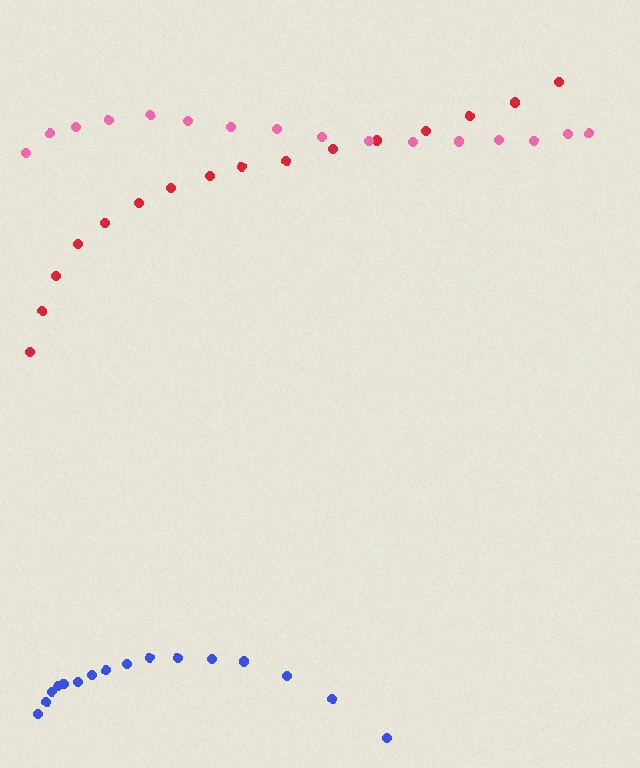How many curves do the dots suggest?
There are 3 distinct paths.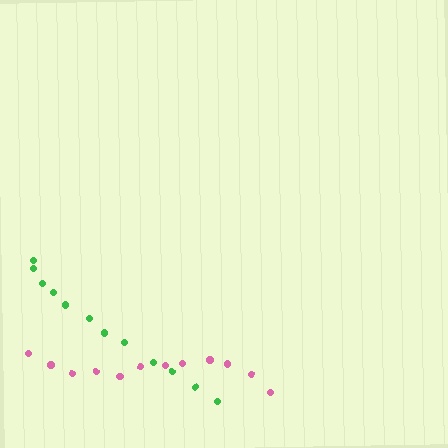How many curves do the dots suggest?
There are 2 distinct paths.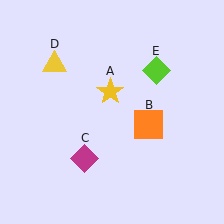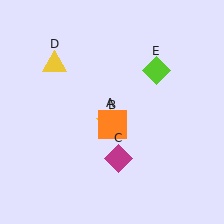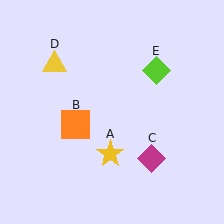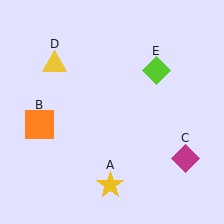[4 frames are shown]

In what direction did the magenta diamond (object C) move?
The magenta diamond (object C) moved right.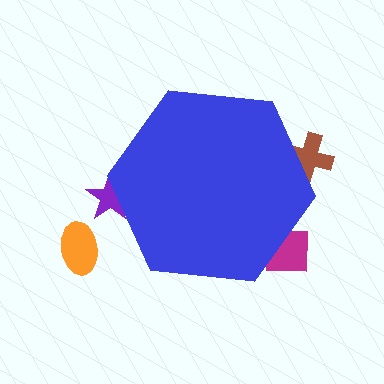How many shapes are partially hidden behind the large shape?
3 shapes are partially hidden.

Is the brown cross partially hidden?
Yes, the brown cross is partially hidden behind the blue hexagon.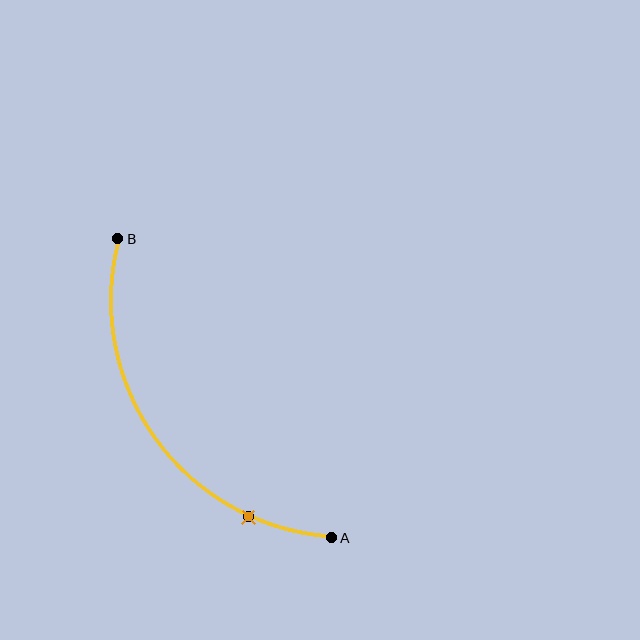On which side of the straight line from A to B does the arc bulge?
The arc bulges below and to the left of the straight line connecting A and B.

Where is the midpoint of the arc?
The arc midpoint is the point on the curve farthest from the straight line joining A and B. It sits below and to the left of that line.